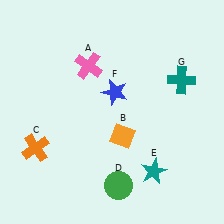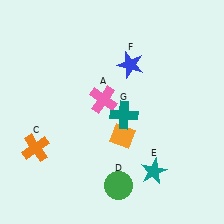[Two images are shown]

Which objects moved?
The objects that moved are: the pink cross (A), the blue star (F), the teal cross (G).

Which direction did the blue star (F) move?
The blue star (F) moved up.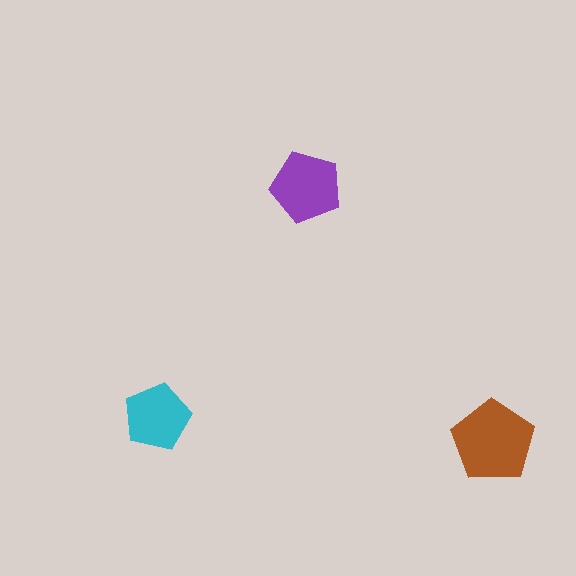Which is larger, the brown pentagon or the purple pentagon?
The brown one.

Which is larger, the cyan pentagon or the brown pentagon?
The brown one.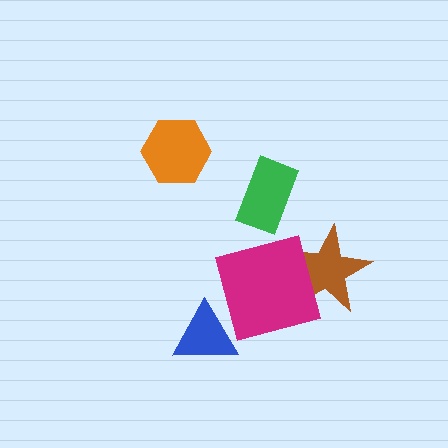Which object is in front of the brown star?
The magenta square is in front of the brown star.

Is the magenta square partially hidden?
No, no other shape covers it.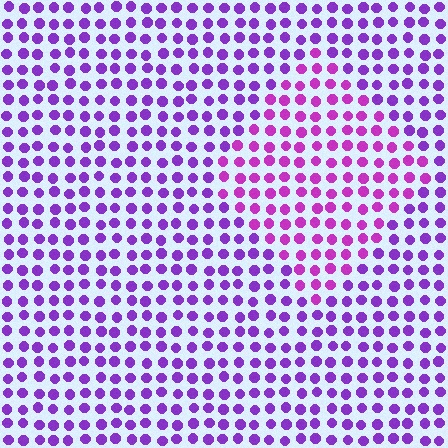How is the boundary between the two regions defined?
The boundary is defined purely by a slight shift in hue (about 28 degrees). Spacing, size, and orientation are identical on both sides.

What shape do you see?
I see a diamond.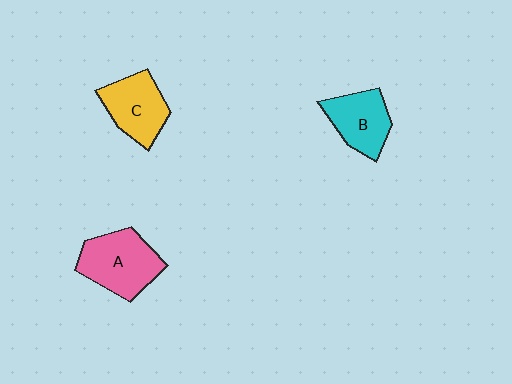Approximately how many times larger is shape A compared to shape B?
Approximately 1.3 times.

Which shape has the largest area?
Shape A (pink).